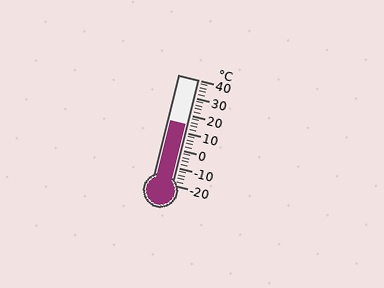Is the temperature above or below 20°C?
The temperature is below 20°C.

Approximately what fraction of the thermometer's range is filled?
The thermometer is filled to approximately 55% of its range.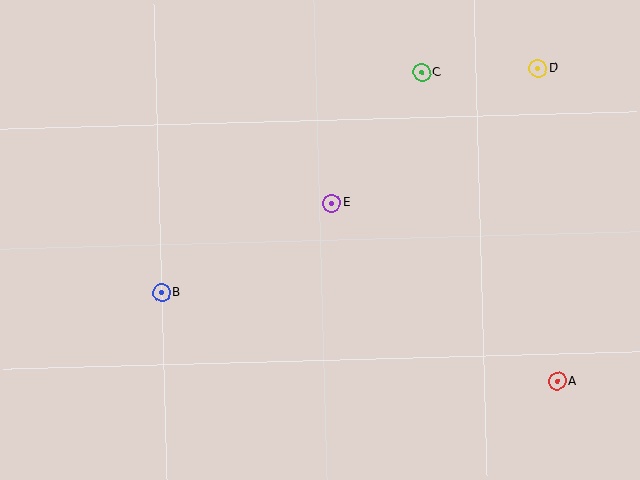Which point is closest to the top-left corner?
Point B is closest to the top-left corner.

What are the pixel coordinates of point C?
Point C is at (422, 73).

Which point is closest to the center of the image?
Point E at (332, 203) is closest to the center.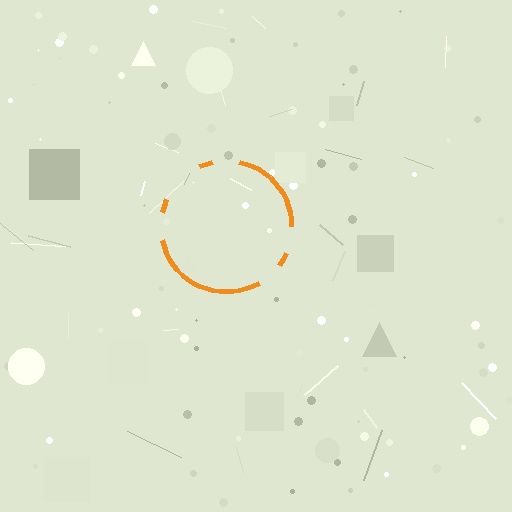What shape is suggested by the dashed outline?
The dashed outline suggests a circle.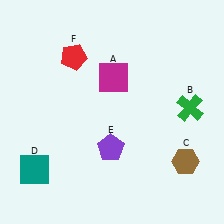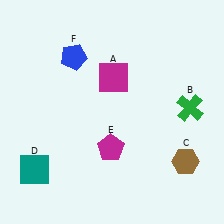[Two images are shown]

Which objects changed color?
E changed from purple to magenta. F changed from red to blue.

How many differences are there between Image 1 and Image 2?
There are 2 differences between the two images.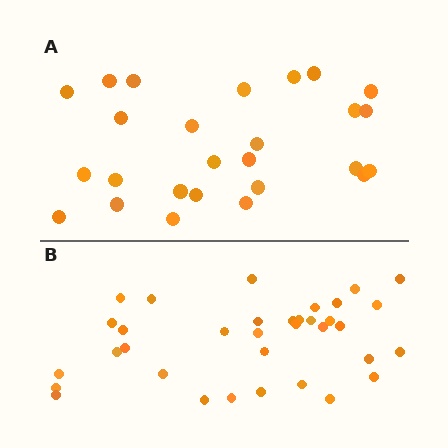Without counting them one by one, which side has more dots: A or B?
Region B (the bottom region) has more dots.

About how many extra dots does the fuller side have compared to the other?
Region B has roughly 8 or so more dots than region A.